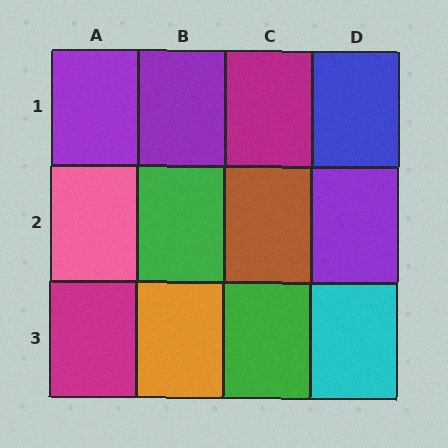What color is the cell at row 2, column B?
Green.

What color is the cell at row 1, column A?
Purple.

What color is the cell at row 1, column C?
Magenta.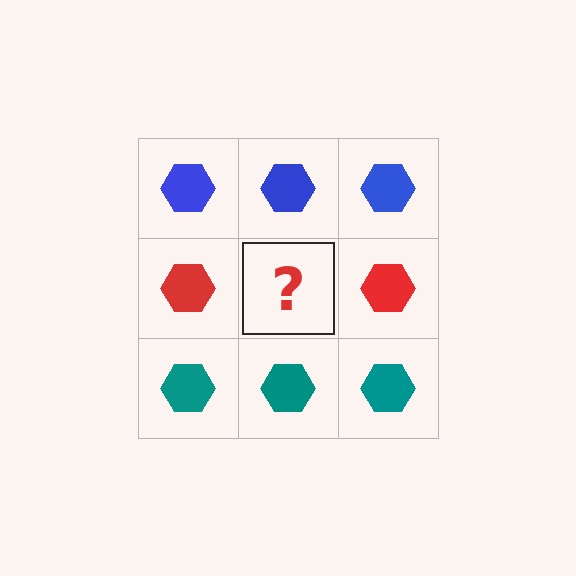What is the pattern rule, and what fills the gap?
The rule is that each row has a consistent color. The gap should be filled with a red hexagon.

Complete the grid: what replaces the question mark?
The question mark should be replaced with a red hexagon.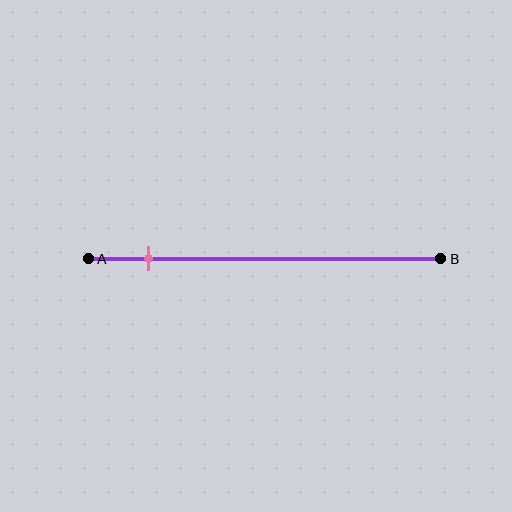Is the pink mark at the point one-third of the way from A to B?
No, the mark is at about 15% from A, not at the 33% one-third point.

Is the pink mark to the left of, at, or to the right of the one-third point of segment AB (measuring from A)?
The pink mark is to the left of the one-third point of segment AB.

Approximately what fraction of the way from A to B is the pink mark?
The pink mark is approximately 15% of the way from A to B.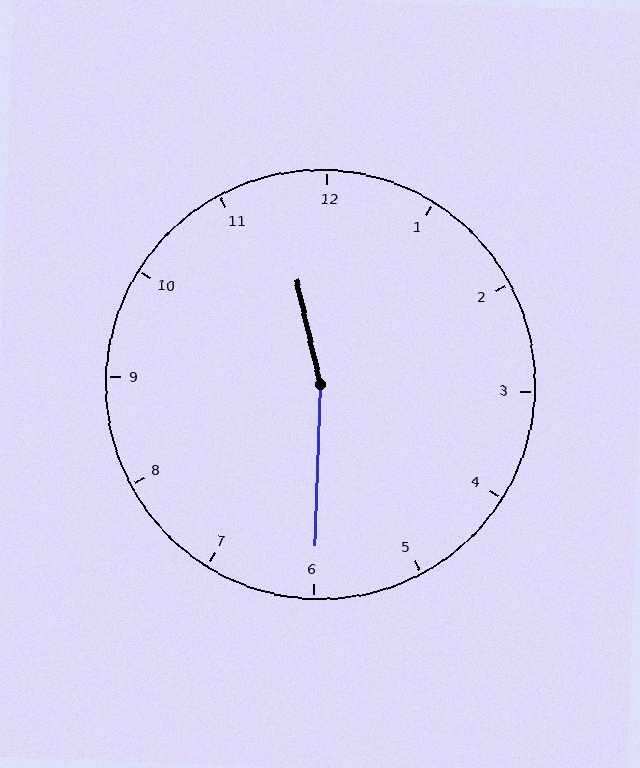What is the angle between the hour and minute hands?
Approximately 165 degrees.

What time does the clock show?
11:30.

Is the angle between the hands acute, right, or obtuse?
It is obtuse.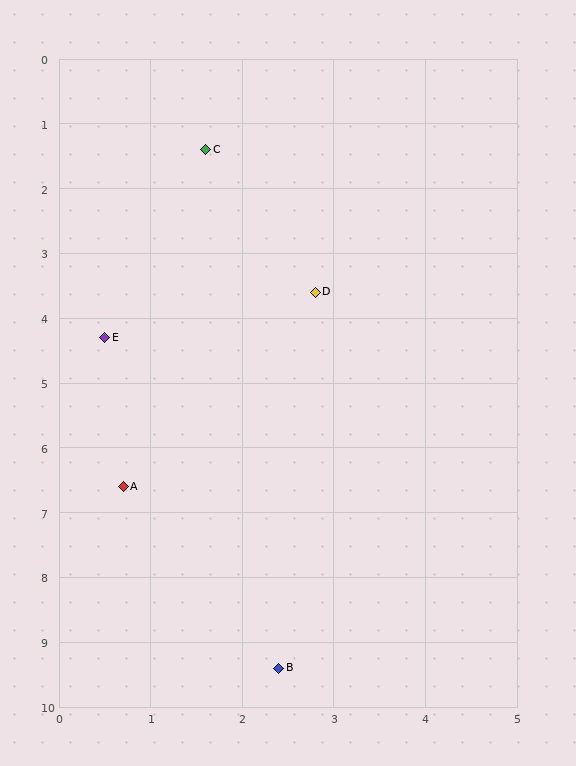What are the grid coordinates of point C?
Point C is at approximately (1.6, 1.4).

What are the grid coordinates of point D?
Point D is at approximately (2.8, 3.6).